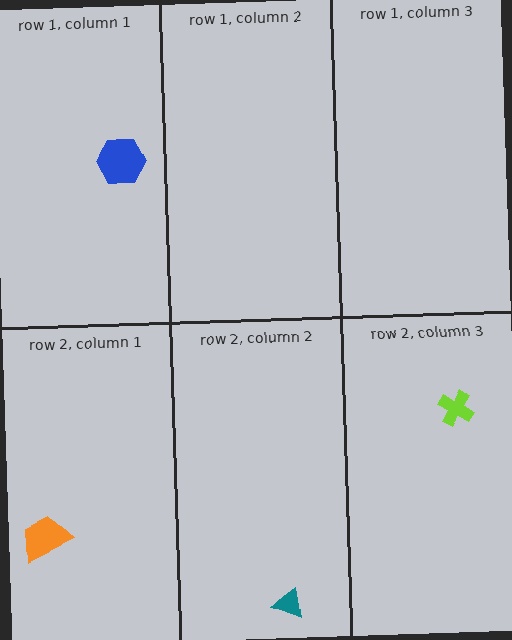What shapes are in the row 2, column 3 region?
The lime cross.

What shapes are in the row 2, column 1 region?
The orange trapezoid.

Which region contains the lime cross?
The row 2, column 3 region.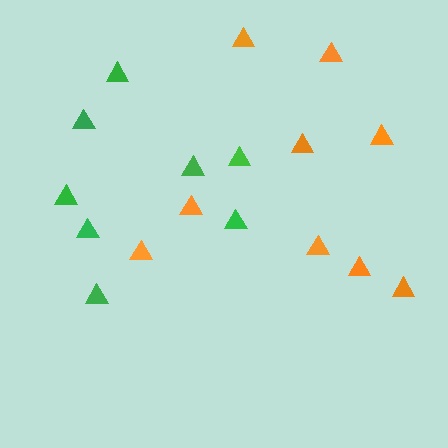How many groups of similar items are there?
There are 2 groups: one group of green triangles (8) and one group of orange triangles (9).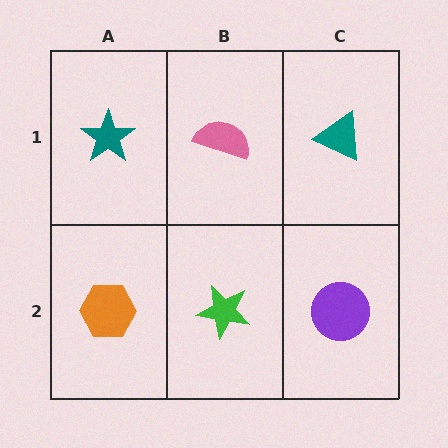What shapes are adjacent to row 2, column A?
A teal star (row 1, column A), a green star (row 2, column B).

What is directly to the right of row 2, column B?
A purple circle.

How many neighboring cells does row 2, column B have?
3.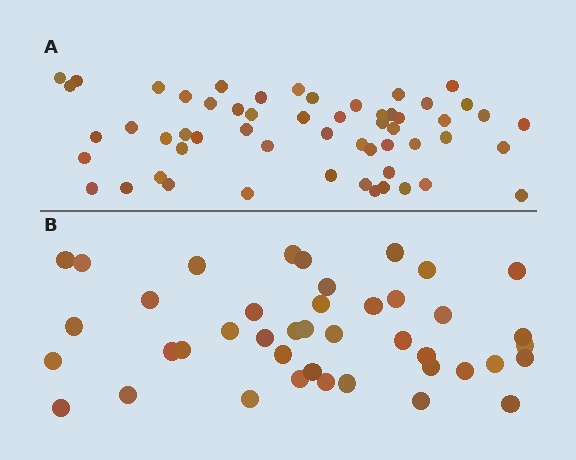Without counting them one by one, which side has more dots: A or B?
Region A (the top region) has more dots.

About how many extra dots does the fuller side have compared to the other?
Region A has approximately 15 more dots than region B.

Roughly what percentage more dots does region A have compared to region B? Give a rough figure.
About 35% more.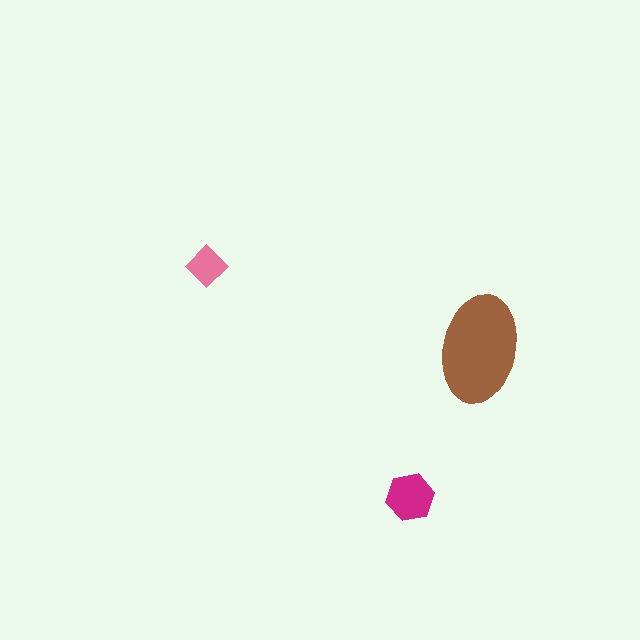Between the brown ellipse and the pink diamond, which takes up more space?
The brown ellipse.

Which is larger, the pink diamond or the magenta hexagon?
The magenta hexagon.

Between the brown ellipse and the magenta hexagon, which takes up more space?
The brown ellipse.